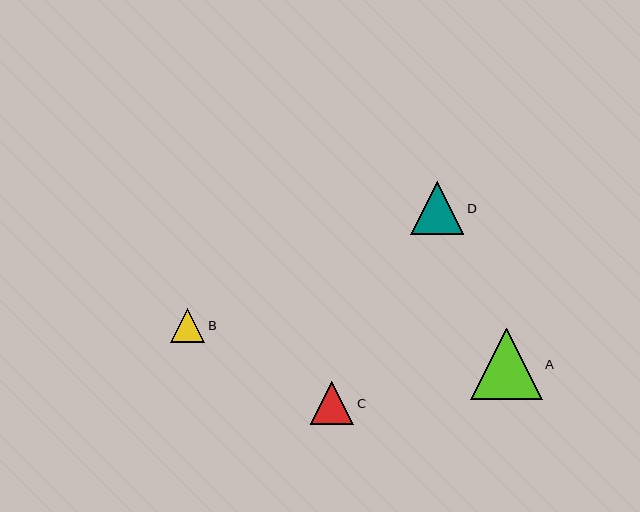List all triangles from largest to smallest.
From largest to smallest: A, D, C, B.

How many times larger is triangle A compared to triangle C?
Triangle A is approximately 1.7 times the size of triangle C.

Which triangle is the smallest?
Triangle B is the smallest with a size of approximately 34 pixels.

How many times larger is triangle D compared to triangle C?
Triangle D is approximately 1.2 times the size of triangle C.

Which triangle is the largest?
Triangle A is the largest with a size of approximately 72 pixels.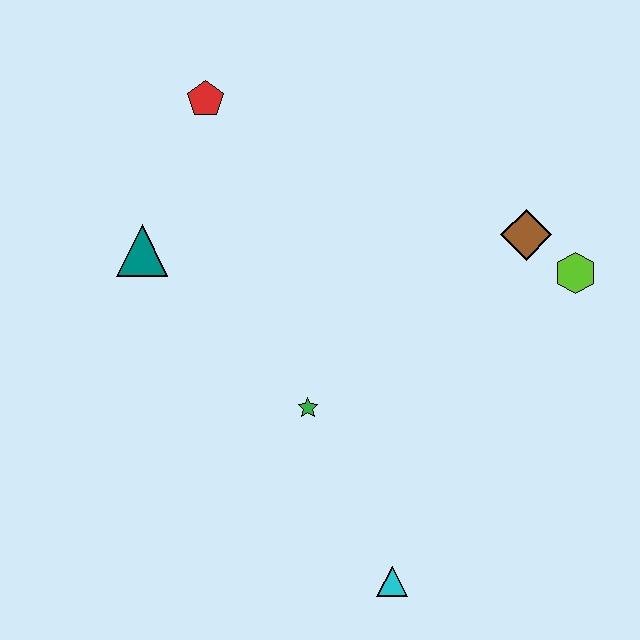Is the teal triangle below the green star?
No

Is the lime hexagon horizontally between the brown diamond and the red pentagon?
No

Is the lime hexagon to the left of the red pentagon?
No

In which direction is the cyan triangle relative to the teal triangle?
The cyan triangle is below the teal triangle.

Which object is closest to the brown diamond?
The lime hexagon is closest to the brown diamond.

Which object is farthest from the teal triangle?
The lime hexagon is farthest from the teal triangle.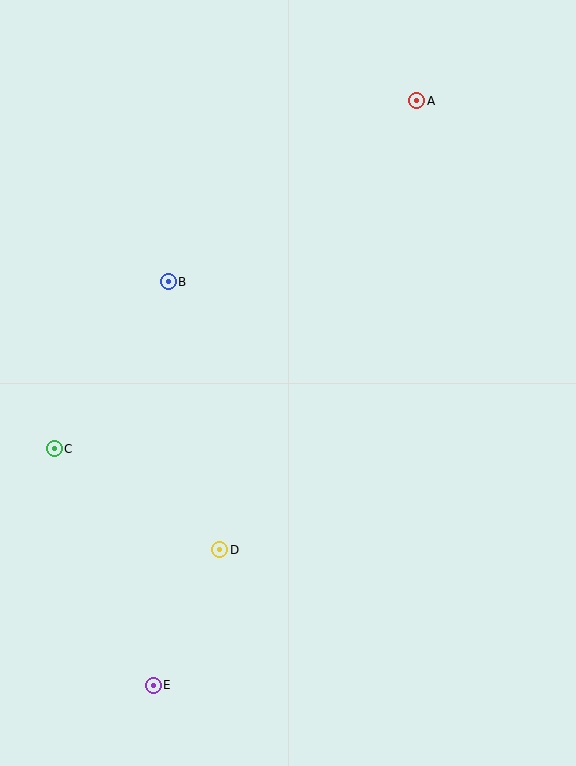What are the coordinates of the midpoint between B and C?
The midpoint between B and C is at (111, 365).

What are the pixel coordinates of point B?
Point B is at (168, 282).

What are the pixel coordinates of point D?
Point D is at (220, 550).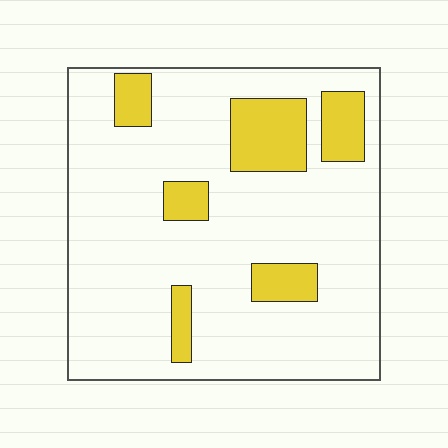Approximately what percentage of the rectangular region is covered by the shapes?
Approximately 15%.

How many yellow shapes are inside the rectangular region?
6.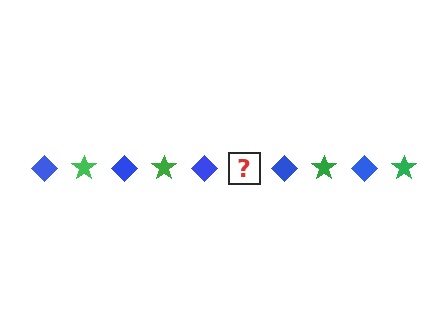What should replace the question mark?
The question mark should be replaced with a green star.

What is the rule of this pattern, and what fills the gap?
The rule is that the pattern alternates between blue diamond and green star. The gap should be filled with a green star.